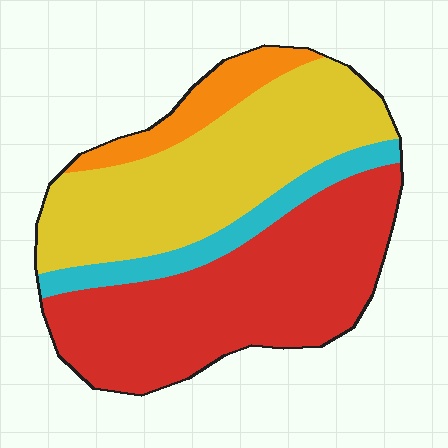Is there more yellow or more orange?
Yellow.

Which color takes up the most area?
Red, at roughly 45%.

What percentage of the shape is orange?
Orange covers about 10% of the shape.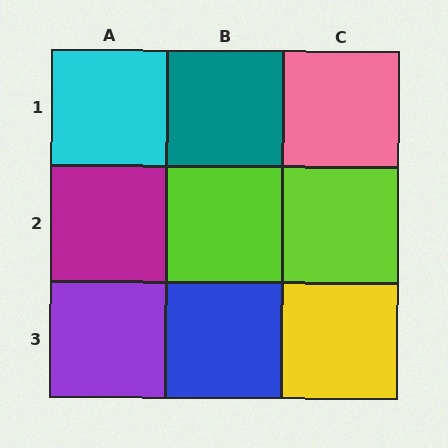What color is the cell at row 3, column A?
Purple.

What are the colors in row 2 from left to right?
Magenta, lime, lime.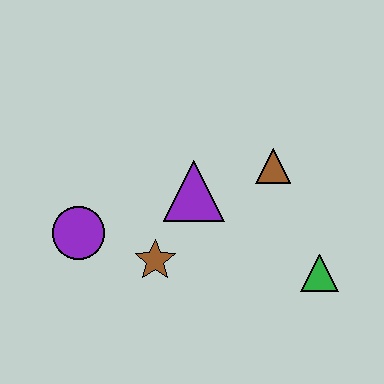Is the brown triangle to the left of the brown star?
No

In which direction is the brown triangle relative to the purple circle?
The brown triangle is to the right of the purple circle.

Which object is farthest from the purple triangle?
The green triangle is farthest from the purple triangle.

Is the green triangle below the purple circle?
Yes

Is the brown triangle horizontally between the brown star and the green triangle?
Yes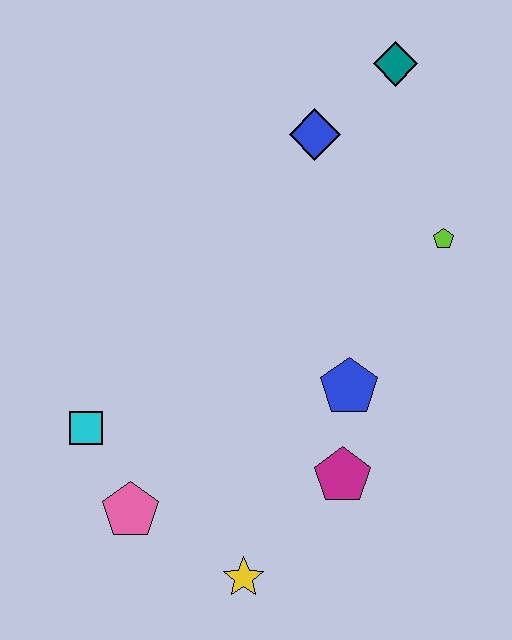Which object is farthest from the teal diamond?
The yellow star is farthest from the teal diamond.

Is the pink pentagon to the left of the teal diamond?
Yes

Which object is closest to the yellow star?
The pink pentagon is closest to the yellow star.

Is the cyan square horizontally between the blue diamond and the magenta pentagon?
No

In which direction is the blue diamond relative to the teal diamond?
The blue diamond is to the left of the teal diamond.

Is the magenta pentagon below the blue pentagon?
Yes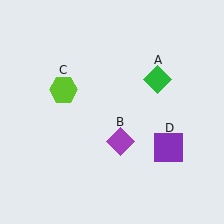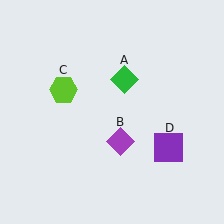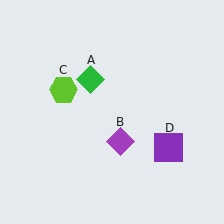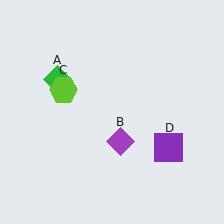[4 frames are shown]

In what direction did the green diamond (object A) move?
The green diamond (object A) moved left.